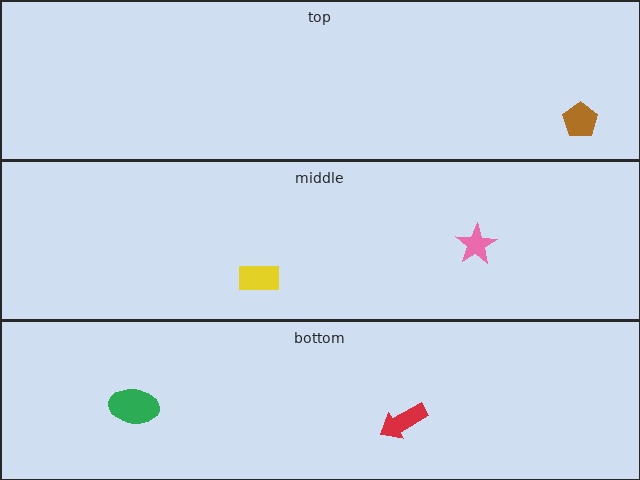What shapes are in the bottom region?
The red arrow, the green ellipse.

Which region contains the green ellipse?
The bottom region.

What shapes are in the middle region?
The yellow rectangle, the pink star.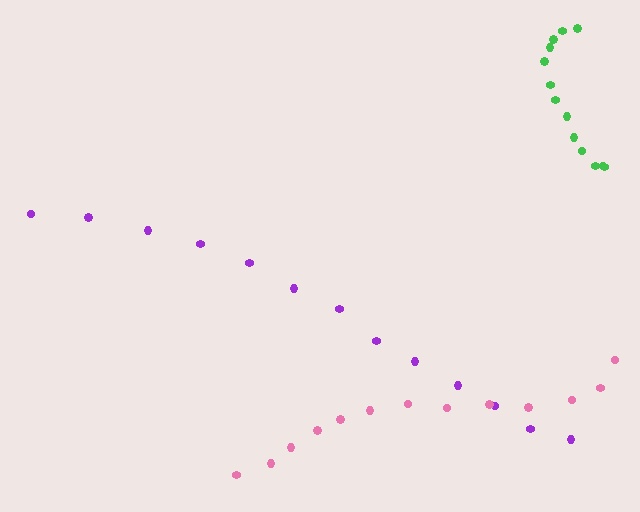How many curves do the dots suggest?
There are 3 distinct paths.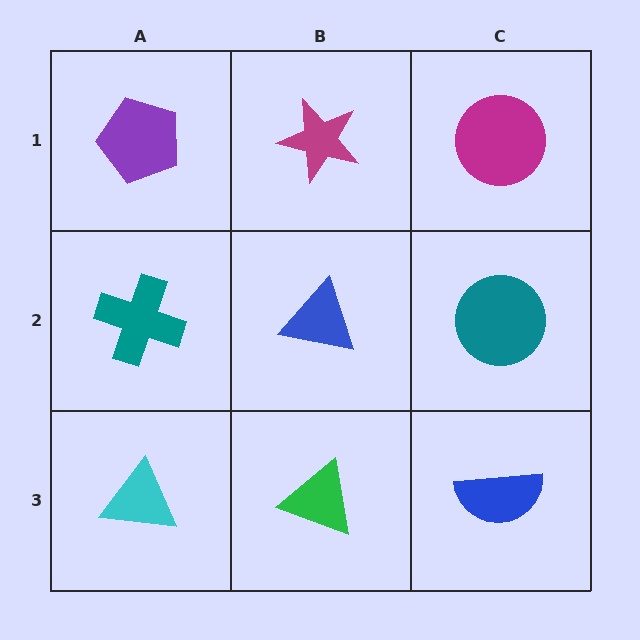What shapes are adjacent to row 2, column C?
A magenta circle (row 1, column C), a blue semicircle (row 3, column C), a blue triangle (row 2, column B).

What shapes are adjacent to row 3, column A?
A teal cross (row 2, column A), a green triangle (row 3, column B).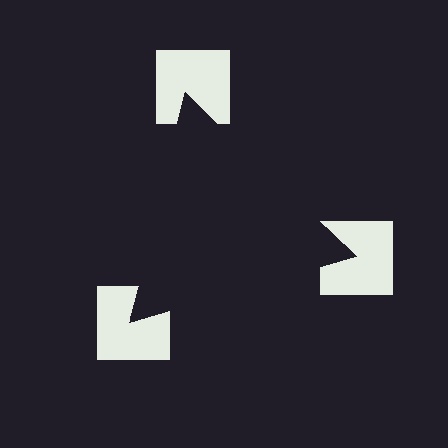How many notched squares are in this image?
There are 3 — one at each vertex of the illusory triangle.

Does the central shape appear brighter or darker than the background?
It typically appears slightly darker than the background, even though no actual brightness change is drawn.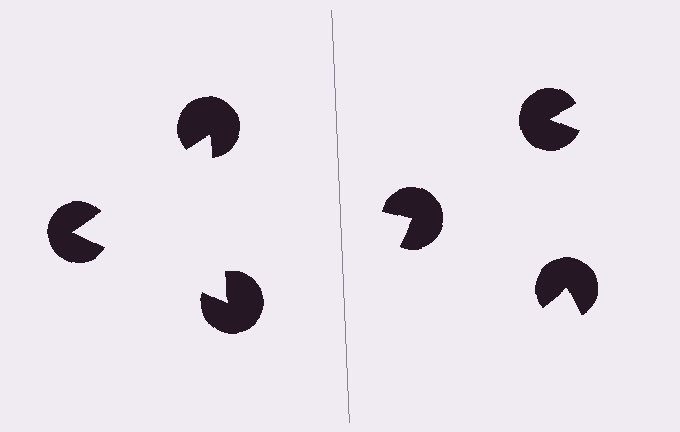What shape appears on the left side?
An illusory triangle.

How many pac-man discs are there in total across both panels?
6 — 3 on each side.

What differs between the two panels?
The pac-man discs are positioned identically on both sides; only the wedge orientations differ. On the left they align to a triangle; on the right they are misaligned.